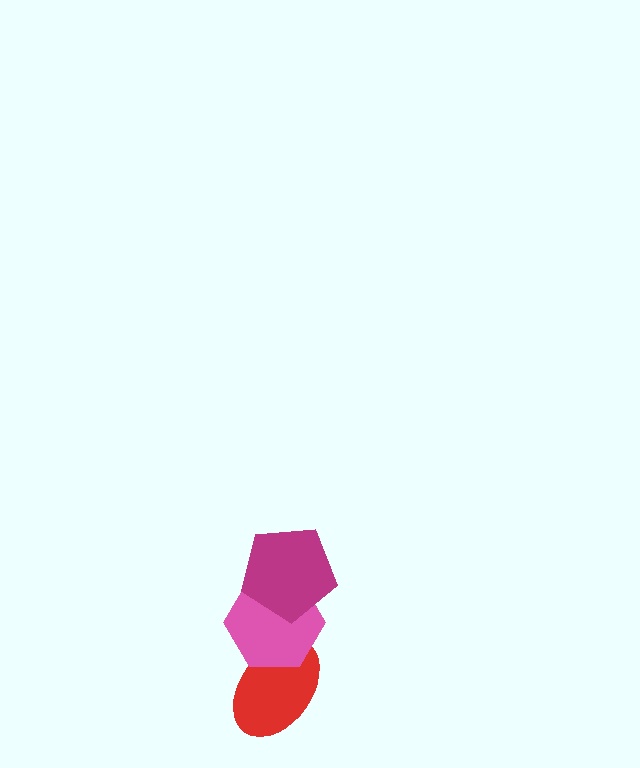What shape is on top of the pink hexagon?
The magenta pentagon is on top of the pink hexagon.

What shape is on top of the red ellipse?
The pink hexagon is on top of the red ellipse.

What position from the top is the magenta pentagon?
The magenta pentagon is 1st from the top.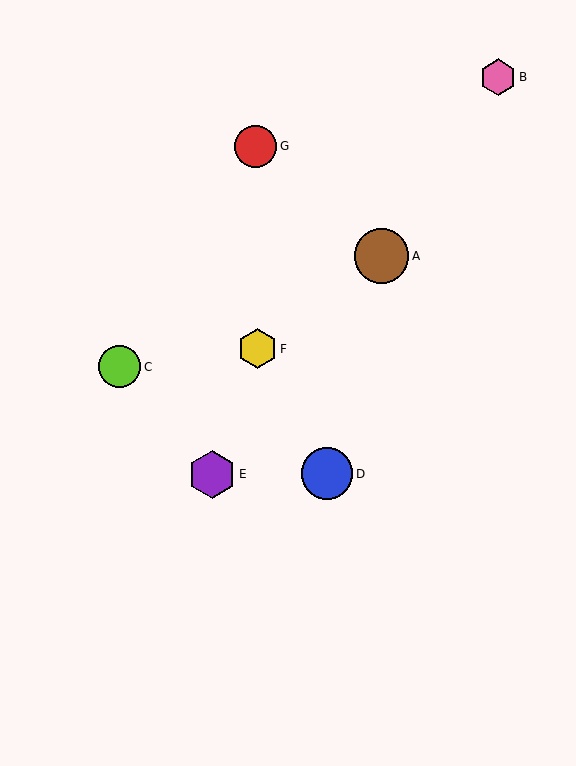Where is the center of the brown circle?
The center of the brown circle is at (382, 256).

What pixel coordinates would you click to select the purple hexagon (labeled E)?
Click at (212, 474) to select the purple hexagon E.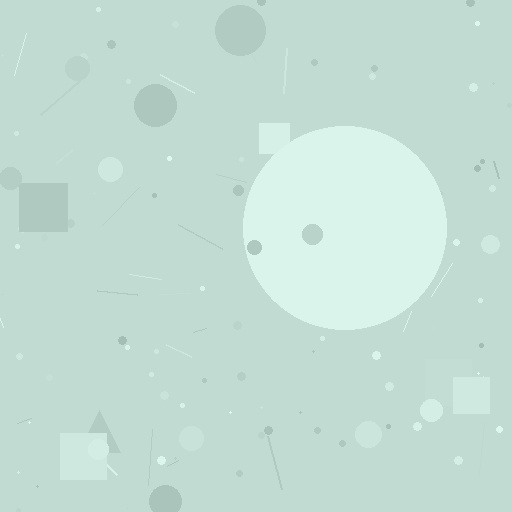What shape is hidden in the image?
A circle is hidden in the image.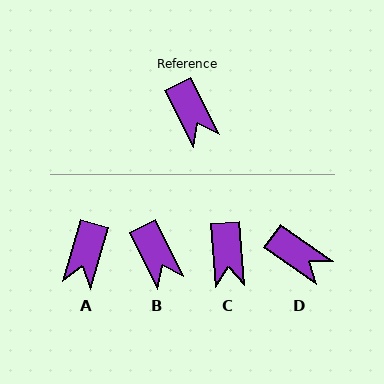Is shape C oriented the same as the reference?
No, it is off by about 22 degrees.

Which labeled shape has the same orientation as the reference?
B.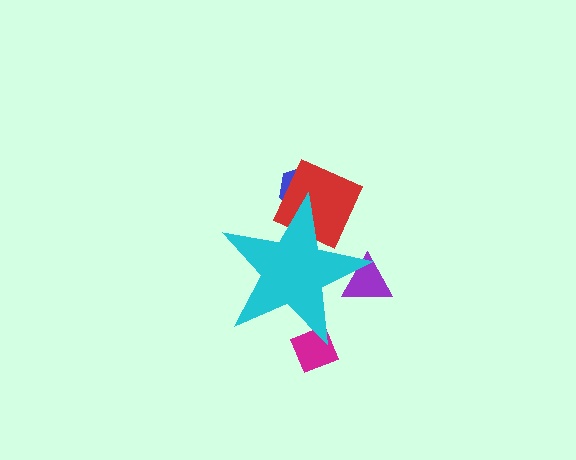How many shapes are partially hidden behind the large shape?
5 shapes are partially hidden.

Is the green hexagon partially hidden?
Yes, the green hexagon is partially hidden behind the cyan star.